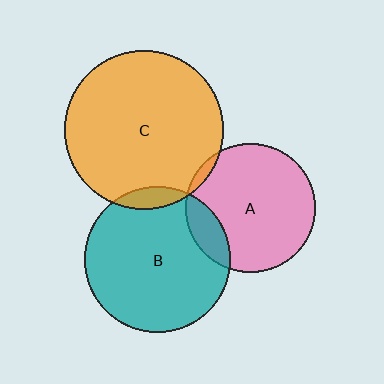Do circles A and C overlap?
Yes.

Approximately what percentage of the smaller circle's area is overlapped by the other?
Approximately 5%.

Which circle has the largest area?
Circle C (orange).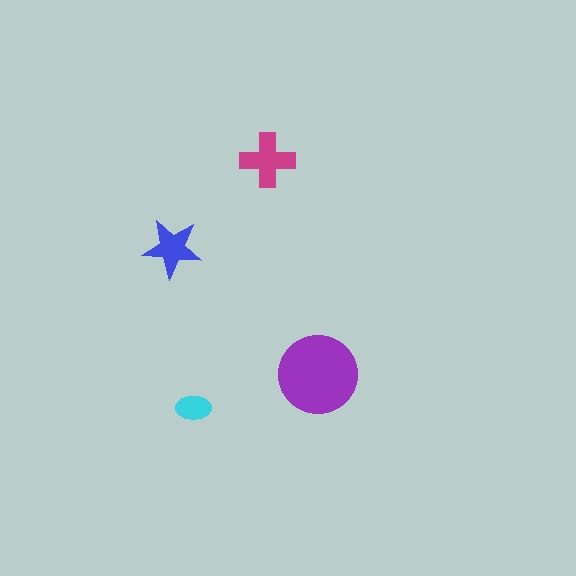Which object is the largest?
The purple circle.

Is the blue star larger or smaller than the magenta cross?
Smaller.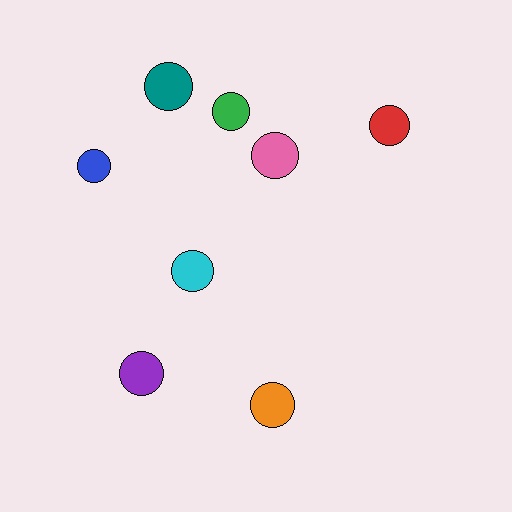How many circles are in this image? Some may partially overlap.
There are 8 circles.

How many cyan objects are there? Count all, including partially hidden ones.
There is 1 cyan object.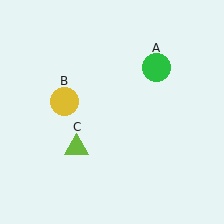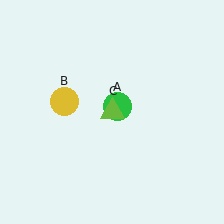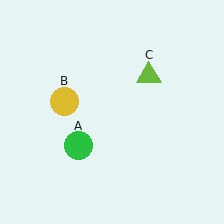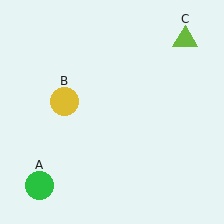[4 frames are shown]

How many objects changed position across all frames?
2 objects changed position: green circle (object A), lime triangle (object C).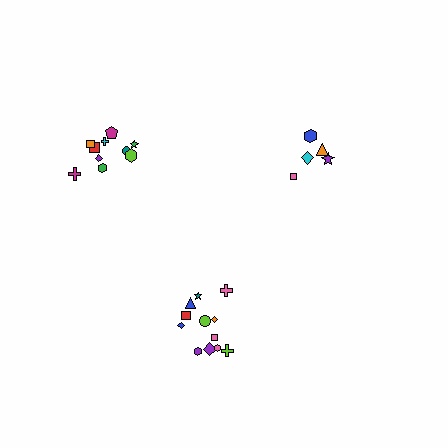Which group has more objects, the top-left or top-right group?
The top-left group.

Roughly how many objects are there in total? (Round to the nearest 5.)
Roughly 25 objects in total.